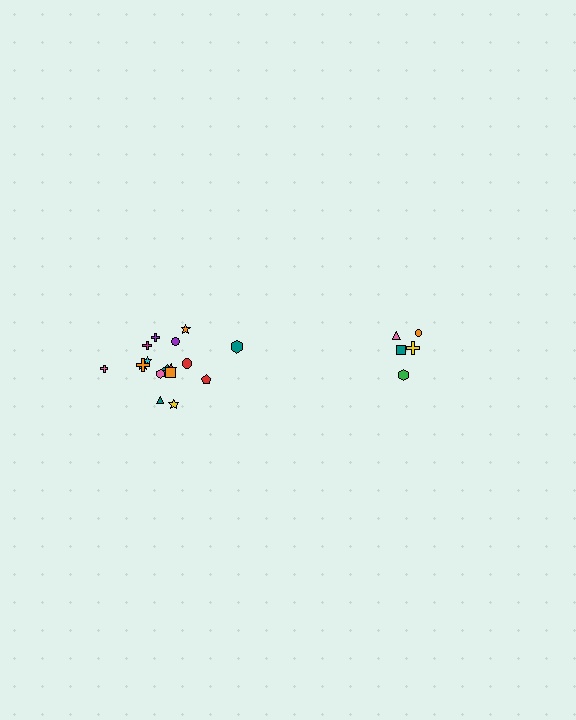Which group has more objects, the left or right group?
The left group.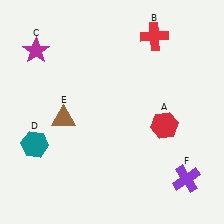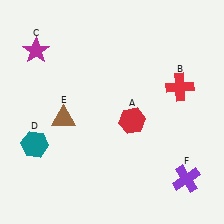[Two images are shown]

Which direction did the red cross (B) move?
The red cross (B) moved down.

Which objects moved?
The objects that moved are: the red hexagon (A), the red cross (B).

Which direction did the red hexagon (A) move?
The red hexagon (A) moved left.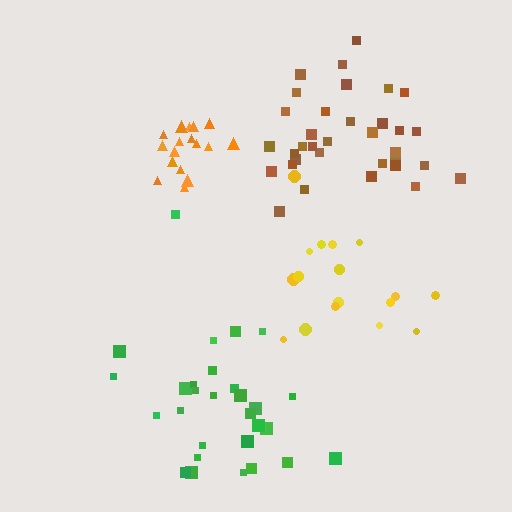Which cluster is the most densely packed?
Orange.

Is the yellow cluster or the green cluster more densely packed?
Green.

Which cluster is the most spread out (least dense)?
Yellow.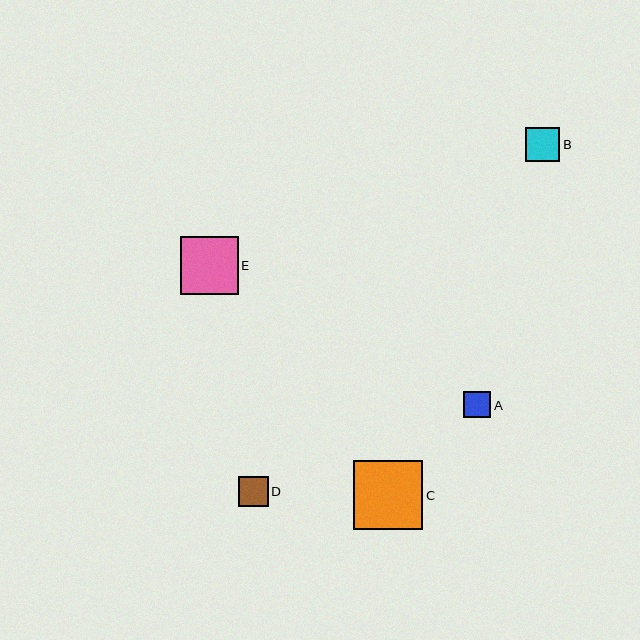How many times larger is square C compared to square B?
Square C is approximately 2.0 times the size of square B.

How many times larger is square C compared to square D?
Square C is approximately 2.3 times the size of square D.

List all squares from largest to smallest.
From largest to smallest: C, E, B, D, A.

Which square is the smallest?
Square A is the smallest with a size of approximately 27 pixels.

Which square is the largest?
Square C is the largest with a size of approximately 70 pixels.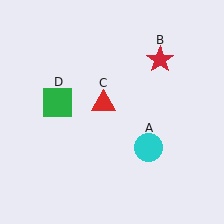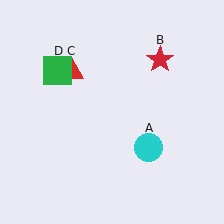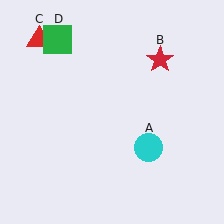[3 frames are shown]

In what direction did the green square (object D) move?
The green square (object D) moved up.